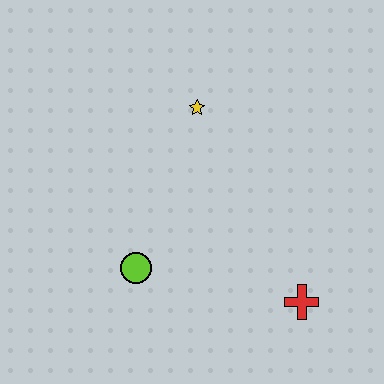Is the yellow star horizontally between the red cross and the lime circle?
Yes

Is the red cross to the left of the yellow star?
No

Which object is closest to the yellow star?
The lime circle is closest to the yellow star.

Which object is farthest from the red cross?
The yellow star is farthest from the red cross.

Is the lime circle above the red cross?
Yes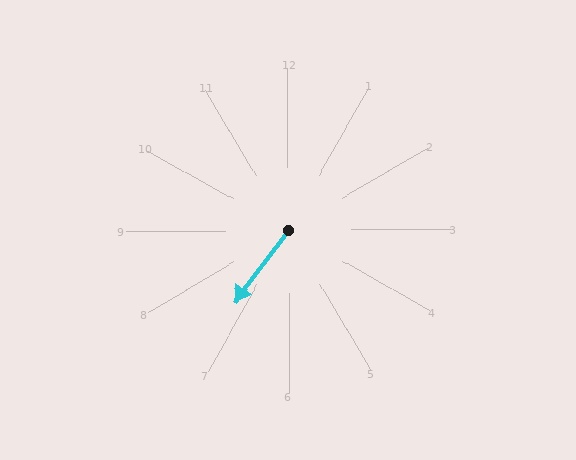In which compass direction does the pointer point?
Southwest.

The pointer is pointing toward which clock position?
Roughly 7 o'clock.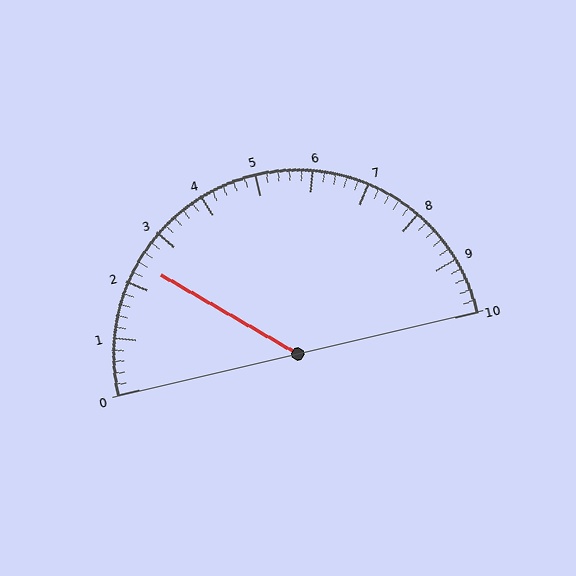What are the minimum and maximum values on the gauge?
The gauge ranges from 0 to 10.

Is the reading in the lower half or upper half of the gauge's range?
The reading is in the lower half of the range (0 to 10).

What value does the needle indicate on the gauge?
The needle indicates approximately 2.4.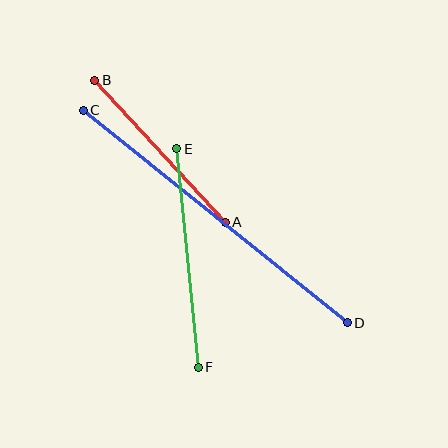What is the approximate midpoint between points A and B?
The midpoint is at approximately (160, 151) pixels.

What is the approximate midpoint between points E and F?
The midpoint is at approximately (187, 258) pixels.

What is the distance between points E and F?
The distance is approximately 220 pixels.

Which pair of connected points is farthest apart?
Points C and D are farthest apart.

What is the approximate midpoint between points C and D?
The midpoint is at approximately (215, 217) pixels.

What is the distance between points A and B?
The distance is approximately 193 pixels.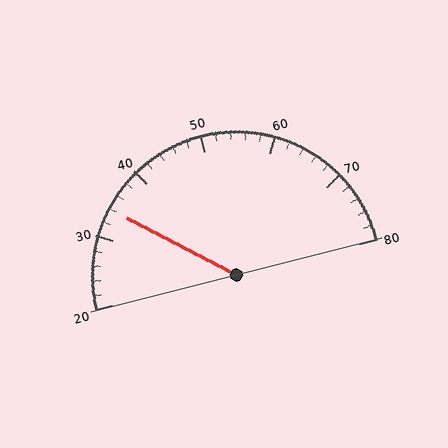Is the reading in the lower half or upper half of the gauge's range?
The reading is in the lower half of the range (20 to 80).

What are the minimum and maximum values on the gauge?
The gauge ranges from 20 to 80.